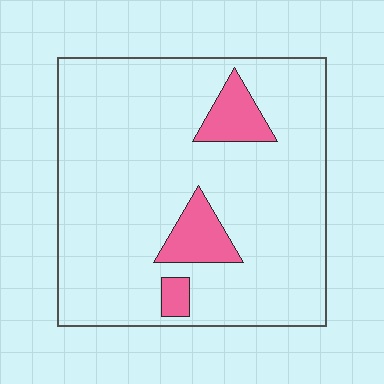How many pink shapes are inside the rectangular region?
3.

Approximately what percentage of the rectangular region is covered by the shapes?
Approximately 10%.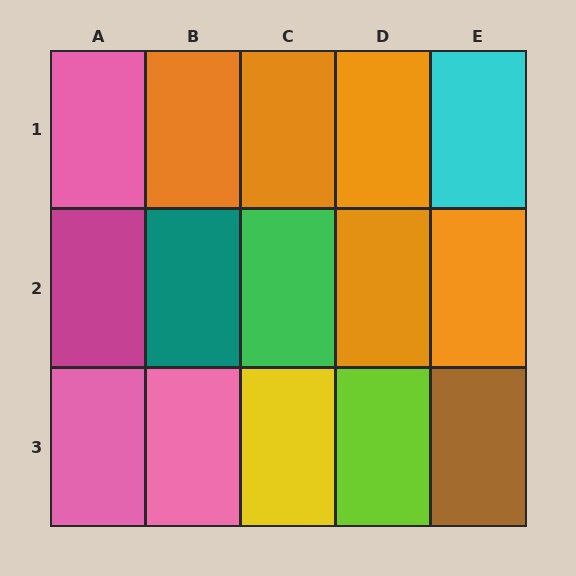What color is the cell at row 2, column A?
Magenta.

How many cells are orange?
5 cells are orange.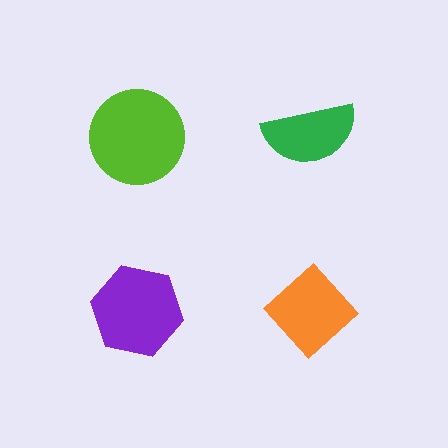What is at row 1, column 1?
A lime circle.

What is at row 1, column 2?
A green semicircle.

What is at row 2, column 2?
An orange diamond.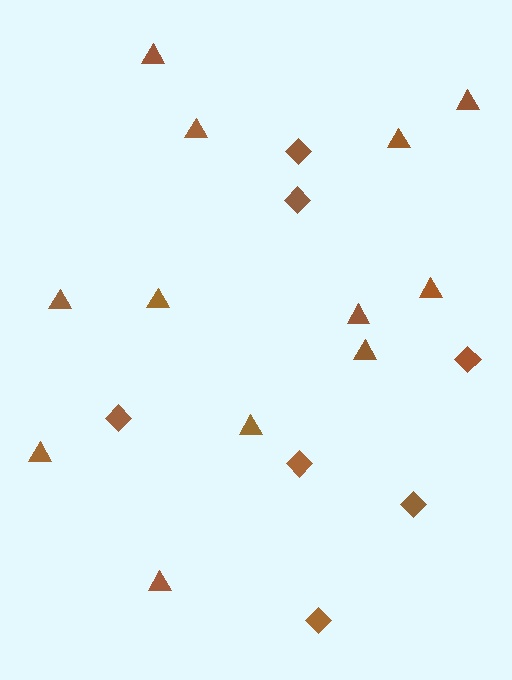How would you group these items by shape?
There are 2 groups: one group of triangles (12) and one group of diamonds (7).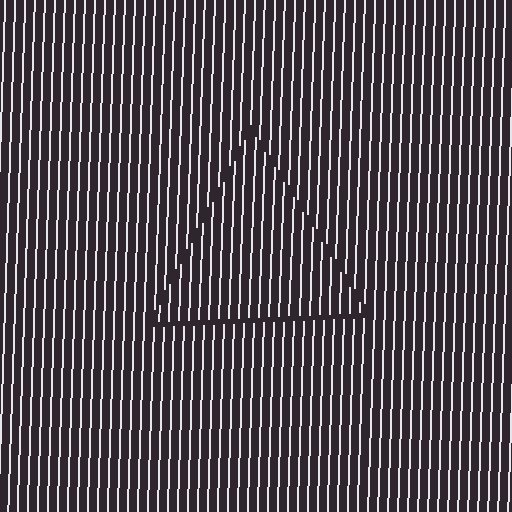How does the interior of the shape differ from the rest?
The interior of the shape contains the same grating, shifted by half a period — the contour is defined by the phase discontinuity where line-ends from the inner and outer gratings abut.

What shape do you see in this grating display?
An illusory triangle. The interior of the shape contains the same grating, shifted by half a period — the contour is defined by the phase discontinuity where line-ends from the inner and outer gratings abut.